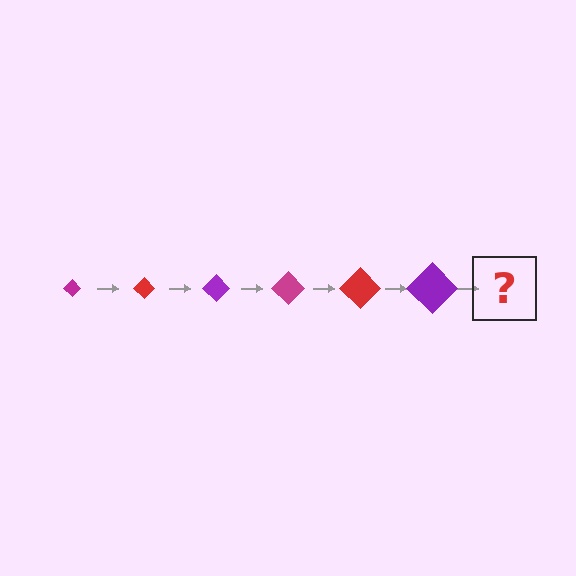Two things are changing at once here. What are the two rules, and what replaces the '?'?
The two rules are that the diamond grows larger each step and the color cycles through magenta, red, and purple. The '?' should be a magenta diamond, larger than the previous one.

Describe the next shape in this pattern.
It should be a magenta diamond, larger than the previous one.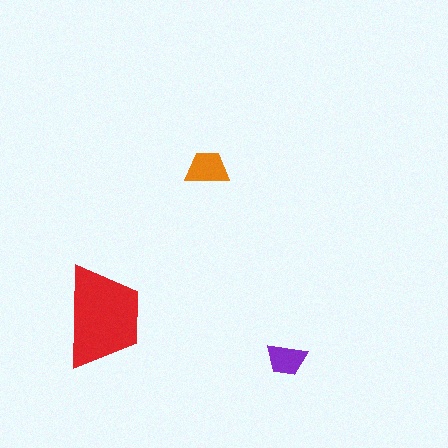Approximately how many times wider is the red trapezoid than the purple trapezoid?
About 2.5 times wider.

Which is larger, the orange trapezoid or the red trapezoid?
The red one.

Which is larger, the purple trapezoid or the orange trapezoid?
The orange one.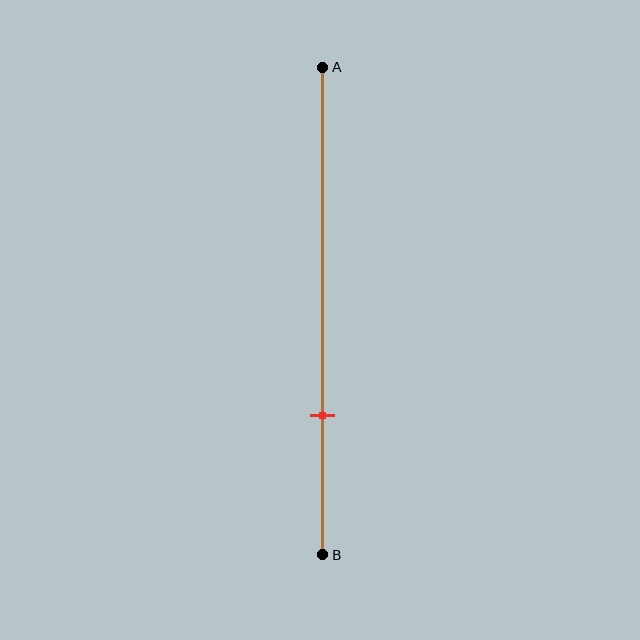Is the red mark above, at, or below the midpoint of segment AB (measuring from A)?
The red mark is below the midpoint of segment AB.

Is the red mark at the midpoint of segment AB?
No, the mark is at about 70% from A, not at the 50% midpoint.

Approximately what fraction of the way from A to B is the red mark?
The red mark is approximately 70% of the way from A to B.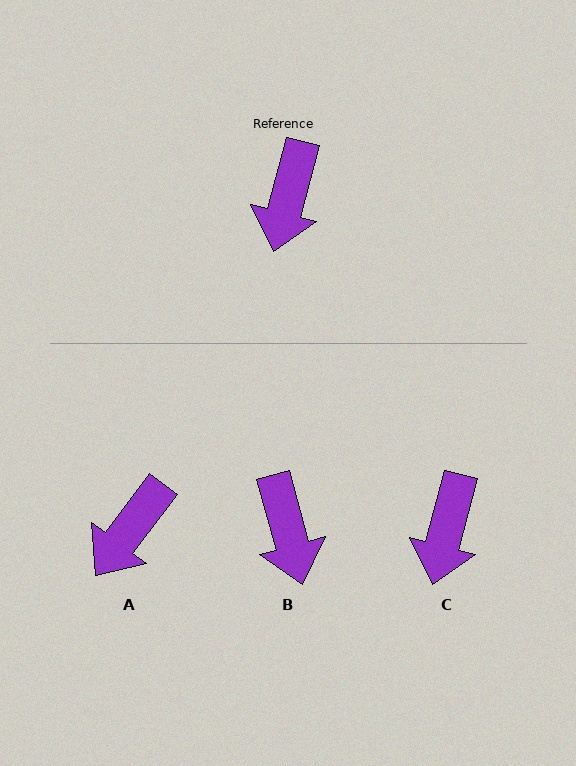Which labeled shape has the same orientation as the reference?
C.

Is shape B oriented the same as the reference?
No, it is off by about 30 degrees.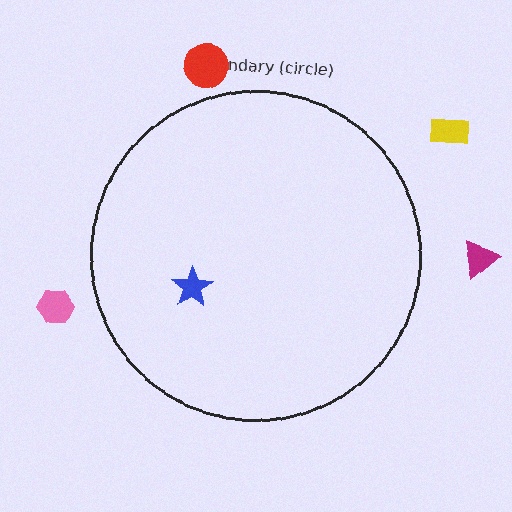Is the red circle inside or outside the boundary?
Outside.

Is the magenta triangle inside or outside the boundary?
Outside.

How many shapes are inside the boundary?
1 inside, 4 outside.